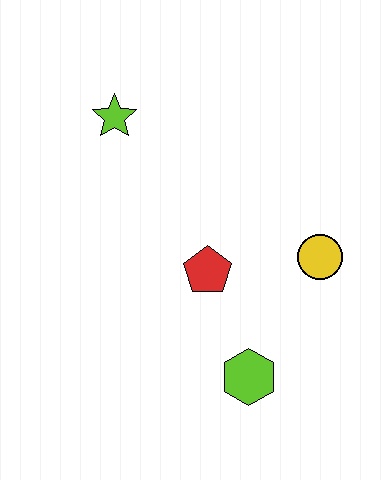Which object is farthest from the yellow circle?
The lime star is farthest from the yellow circle.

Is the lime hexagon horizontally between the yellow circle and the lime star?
Yes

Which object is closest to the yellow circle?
The red pentagon is closest to the yellow circle.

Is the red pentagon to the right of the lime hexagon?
No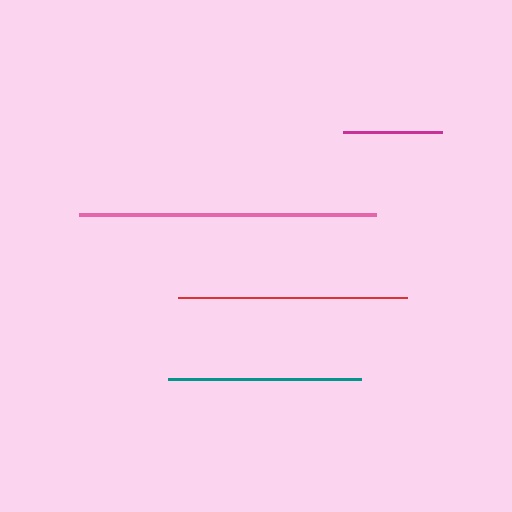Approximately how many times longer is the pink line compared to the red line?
The pink line is approximately 1.3 times the length of the red line.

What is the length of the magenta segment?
The magenta segment is approximately 99 pixels long.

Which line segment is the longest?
The pink line is the longest at approximately 297 pixels.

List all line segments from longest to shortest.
From longest to shortest: pink, red, teal, magenta.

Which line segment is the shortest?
The magenta line is the shortest at approximately 99 pixels.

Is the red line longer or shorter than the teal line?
The red line is longer than the teal line.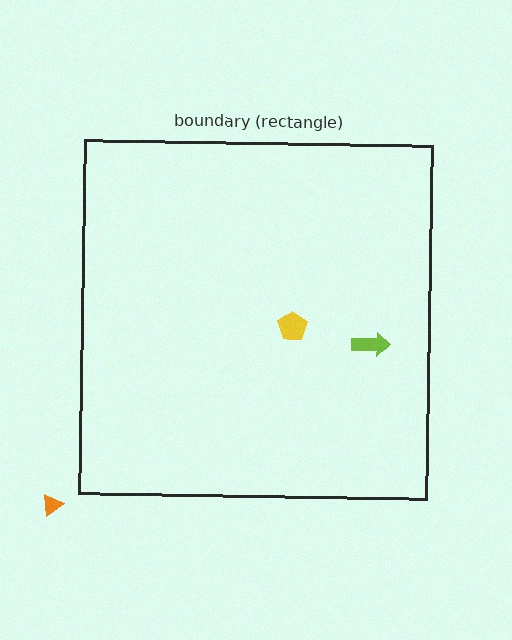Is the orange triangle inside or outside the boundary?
Outside.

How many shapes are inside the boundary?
2 inside, 1 outside.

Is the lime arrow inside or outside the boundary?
Inside.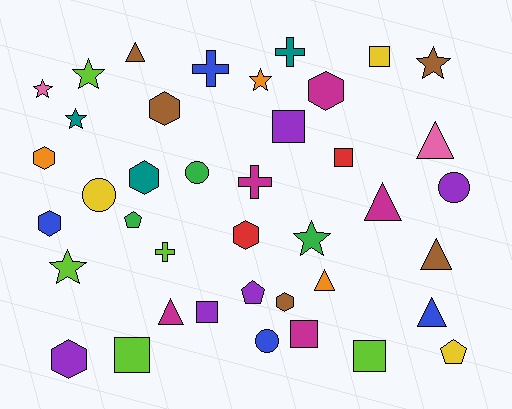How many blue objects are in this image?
There are 4 blue objects.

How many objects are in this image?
There are 40 objects.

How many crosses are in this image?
There are 4 crosses.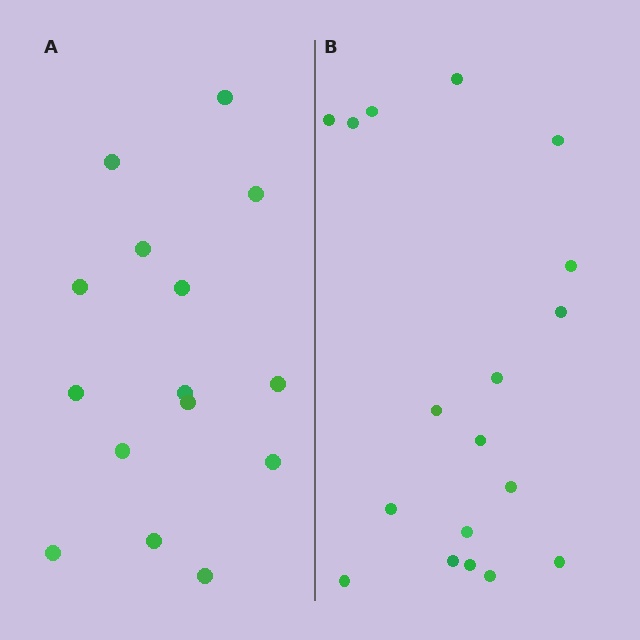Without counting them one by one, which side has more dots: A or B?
Region B (the right region) has more dots.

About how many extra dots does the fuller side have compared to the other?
Region B has just a few more — roughly 2 or 3 more dots than region A.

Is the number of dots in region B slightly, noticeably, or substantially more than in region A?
Region B has only slightly more — the two regions are fairly close. The ratio is roughly 1.2 to 1.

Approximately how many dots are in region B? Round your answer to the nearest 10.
About 20 dots. (The exact count is 18, which rounds to 20.)